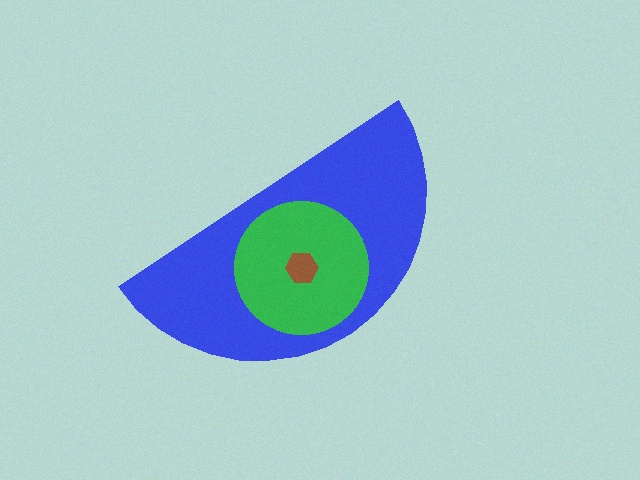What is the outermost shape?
The blue semicircle.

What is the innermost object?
The brown hexagon.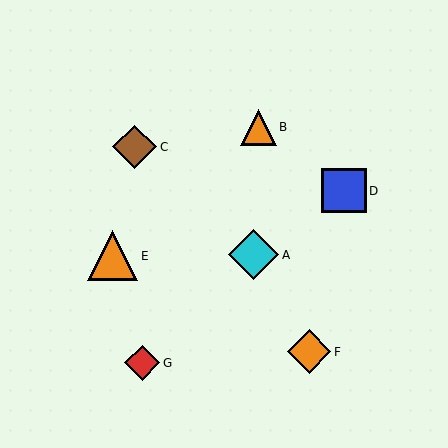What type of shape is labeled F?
Shape F is an orange diamond.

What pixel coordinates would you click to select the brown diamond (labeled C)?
Click at (135, 147) to select the brown diamond C.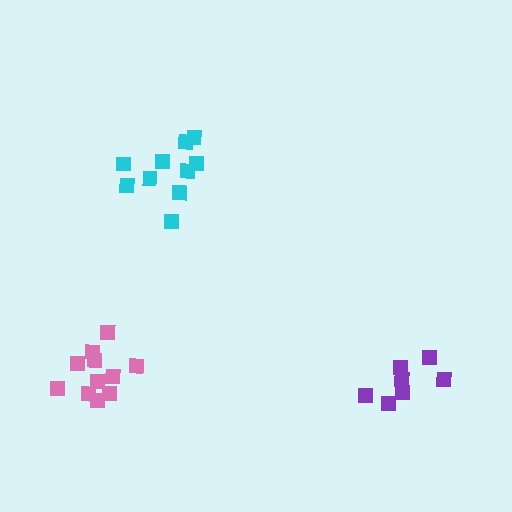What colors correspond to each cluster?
The clusters are colored: cyan, purple, pink.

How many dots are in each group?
Group 1: 10 dots, Group 2: 7 dots, Group 3: 11 dots (28 total).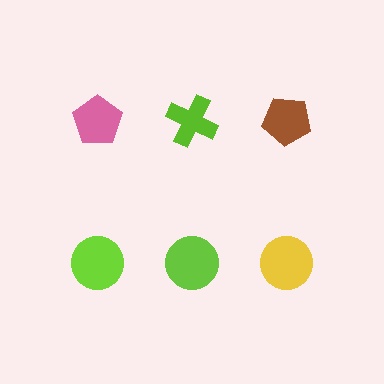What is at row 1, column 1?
A pink pentagon.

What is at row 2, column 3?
A yellow circle.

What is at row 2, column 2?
A lime circle.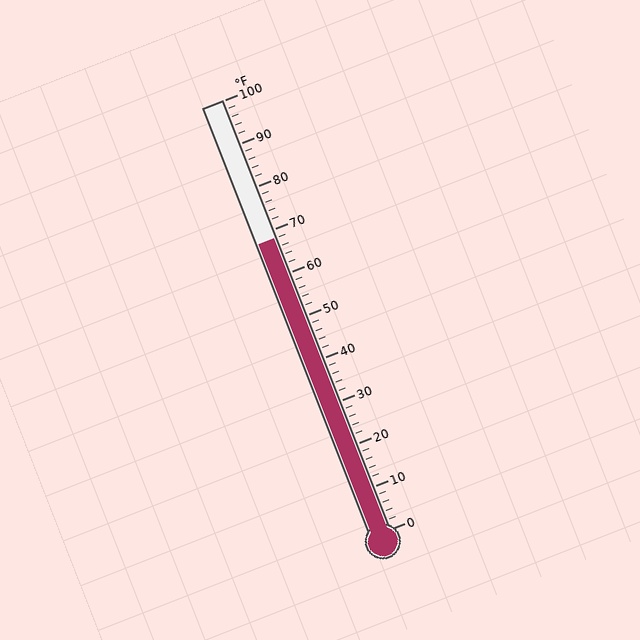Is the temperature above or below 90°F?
The temperature is below 90°F.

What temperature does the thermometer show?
The thermometer shows approximately 68°F.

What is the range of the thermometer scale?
The thermometer scale ranges from 0°F to 100°F.